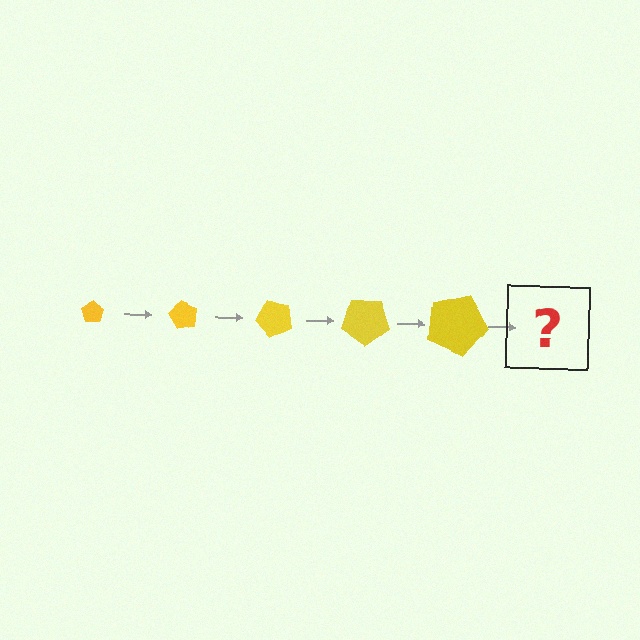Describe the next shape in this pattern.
It should be a pentagon, larger than the previous one and rotated 300 degrees from the start.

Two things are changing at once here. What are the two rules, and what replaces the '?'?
The two rules are that the pentagon grows larger each step and it rotates 60 degrees each step. The '?' should be a pentagon, larger than the previous one and rotated 300 degrees from the start.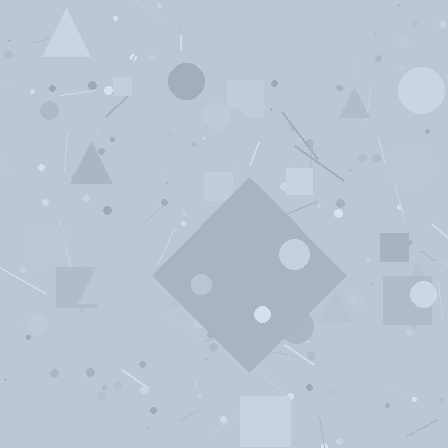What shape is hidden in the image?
A diamond is hidden in the image.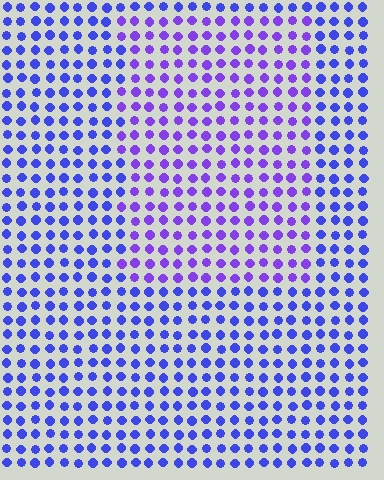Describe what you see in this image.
The image is filled with small blue elements in a uniform arrangement. A rectangle-shaped region is visible where the elements are tinted to a slightly different hue, forming a subtle color boundary.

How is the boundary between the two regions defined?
The boundary is defined purely by a slight shift in hue (about 29 degrees). Spacing, size, and orientation are identical on both sides.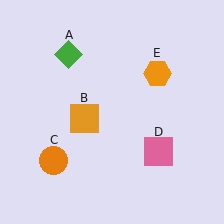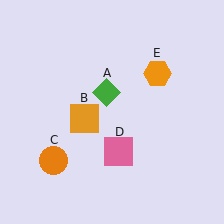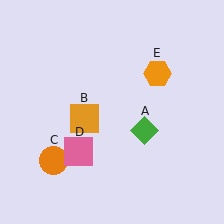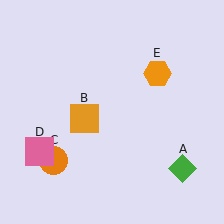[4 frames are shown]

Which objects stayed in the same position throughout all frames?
Orange square (object B) and orange circle (object C) and orange hexagon (object E) remained stationary.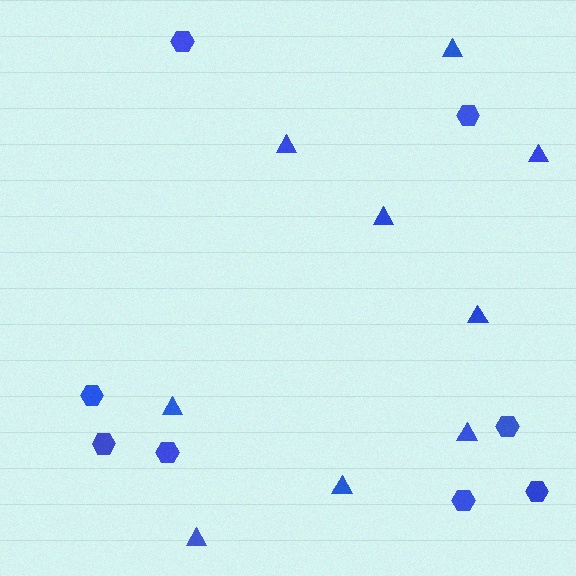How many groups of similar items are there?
There are 2 groups: one group of triangles (9) and one group of hexagons (8).